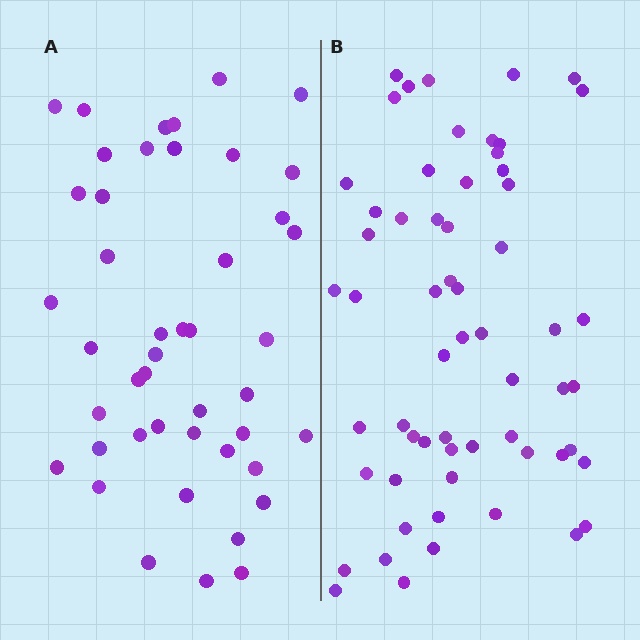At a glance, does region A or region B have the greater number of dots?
Region B (the right region) has more dots.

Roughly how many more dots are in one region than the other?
Region B has approximately 15 more dots than region A.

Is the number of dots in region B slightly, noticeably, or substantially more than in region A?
Region B has noticeably more, but not dramatically so. The ratio is roughly 1.3 to 1.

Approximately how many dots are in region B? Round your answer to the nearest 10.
About 60 dots.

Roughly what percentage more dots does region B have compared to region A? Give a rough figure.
About 35% more.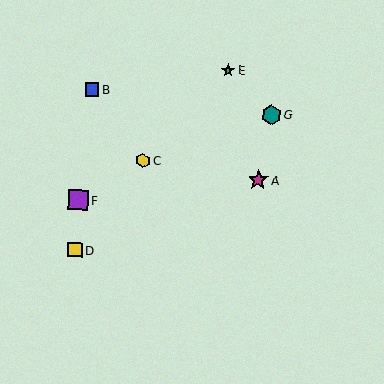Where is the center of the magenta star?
The center of the magenta star is at (258, 180).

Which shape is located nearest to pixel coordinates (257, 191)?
The magenta star (labeled A) at (258, 180) is nearest to that location.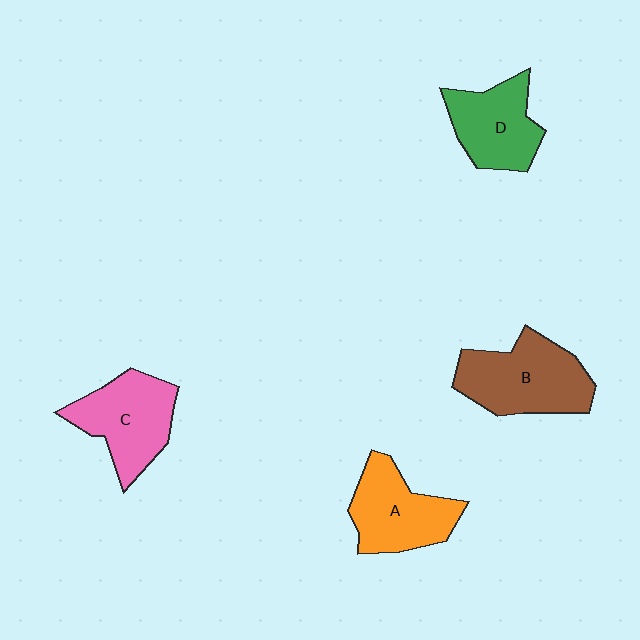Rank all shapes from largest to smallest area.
From largest to smallest: B (brown), C (pink), A (orange), D (green).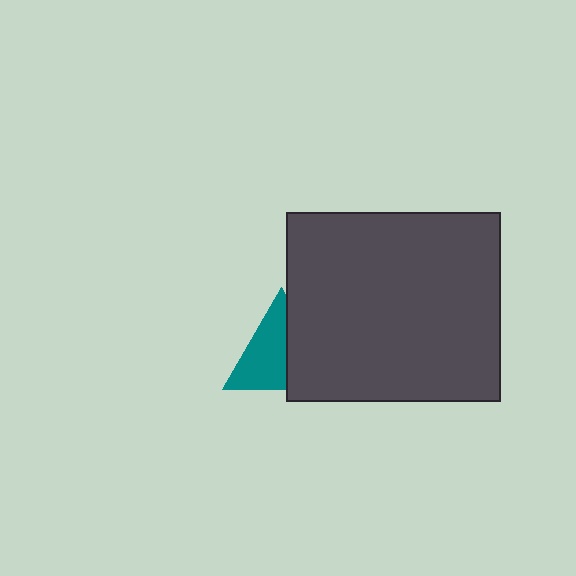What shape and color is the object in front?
The object in front is a dark gray rectangle.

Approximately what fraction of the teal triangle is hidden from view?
Roughly 43% of the teal triangle is hidden behind the dark gray rectangle.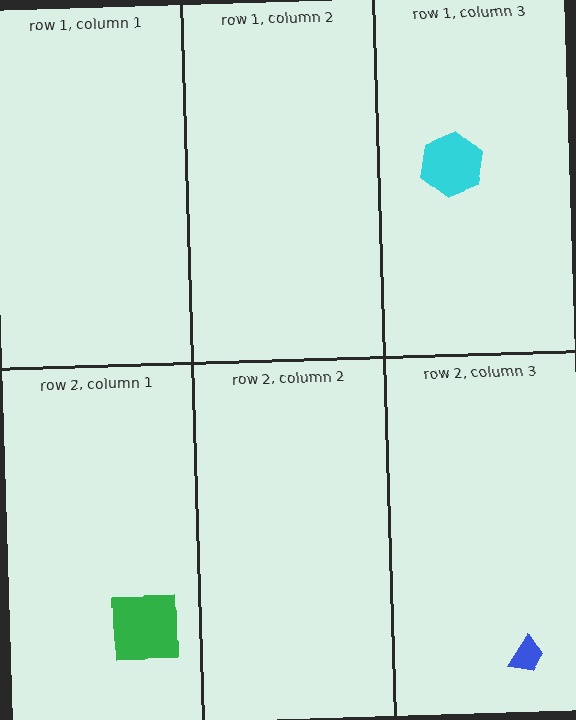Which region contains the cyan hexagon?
The row 1, column 3 region.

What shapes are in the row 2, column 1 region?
The green square.